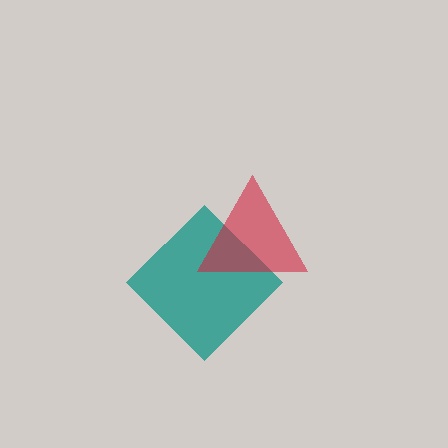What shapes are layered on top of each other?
The layered shapes are: a teal diamond, a red triangle.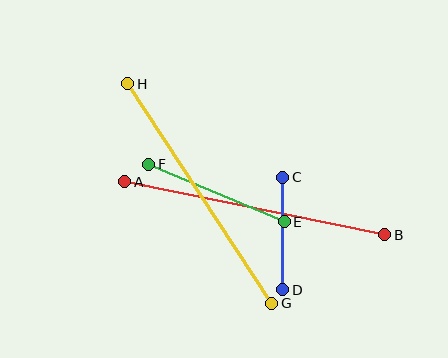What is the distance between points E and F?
The distance is approximately 147 pixels.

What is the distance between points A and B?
The distance is approximately 265 pixels.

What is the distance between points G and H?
The distance is approximately 263 pixels.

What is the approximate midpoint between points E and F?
The midpoint is at approximately (217, 193) pixels.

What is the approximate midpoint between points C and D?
The midpoint is at approximately (283, 234) pixels.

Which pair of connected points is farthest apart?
Points A and B are farthest apart.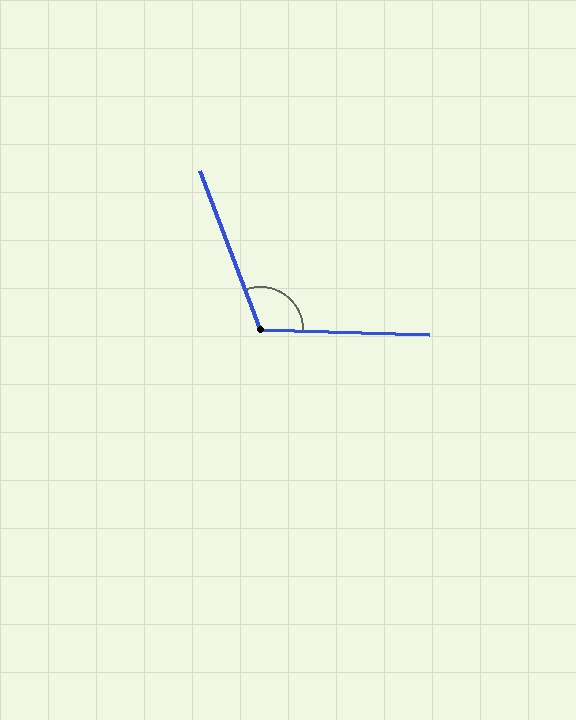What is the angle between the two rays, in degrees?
Approximately 112 degrees.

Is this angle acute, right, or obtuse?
It is obtuse.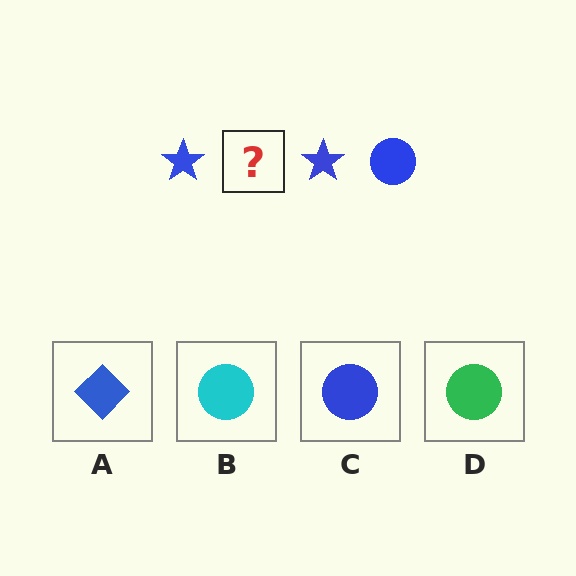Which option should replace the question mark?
Option C.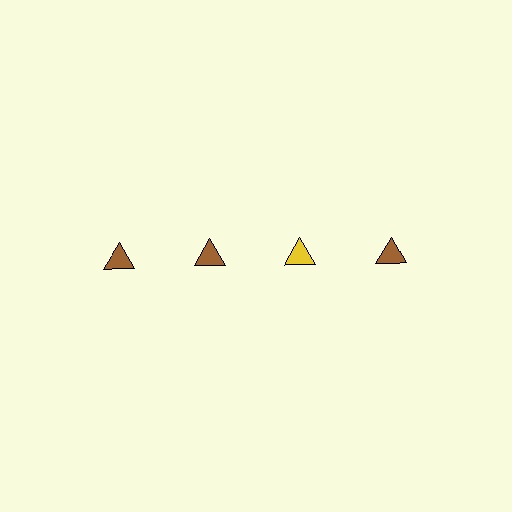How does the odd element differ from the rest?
It has a different color: yellow instead of brown.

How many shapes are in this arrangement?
There are 4 shapes arranged in a grid pattern.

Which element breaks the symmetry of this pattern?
The yellow triangle in the top row, center column breaks the symmetry. All other shapes are brown triangles.